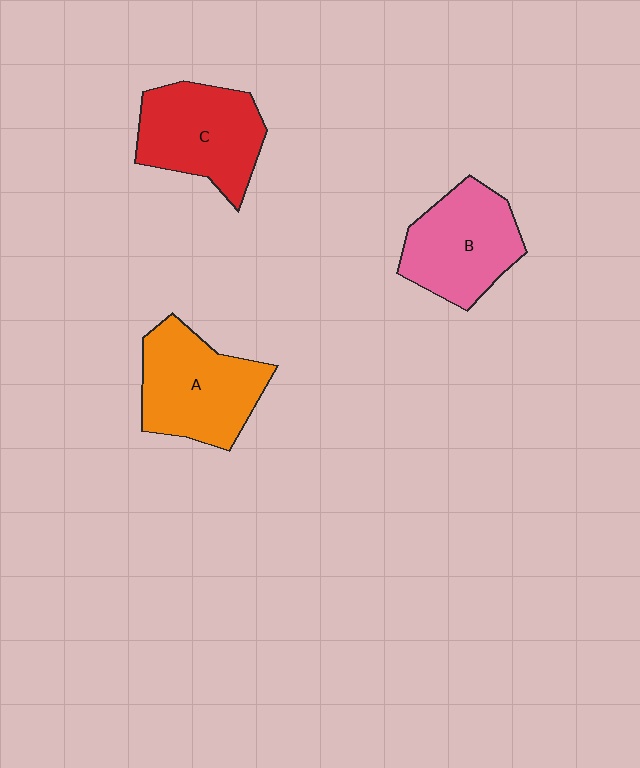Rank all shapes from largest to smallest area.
From largest to smallest: A (orange), C (red), B (pink).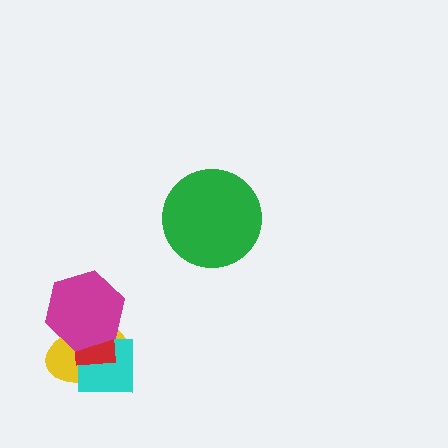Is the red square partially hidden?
Yes, it is partially covered by another shape.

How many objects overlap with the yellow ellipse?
3 objects overlap with the yellow ellipse.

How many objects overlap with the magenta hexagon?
3 objects overlap with the magenta hexagon.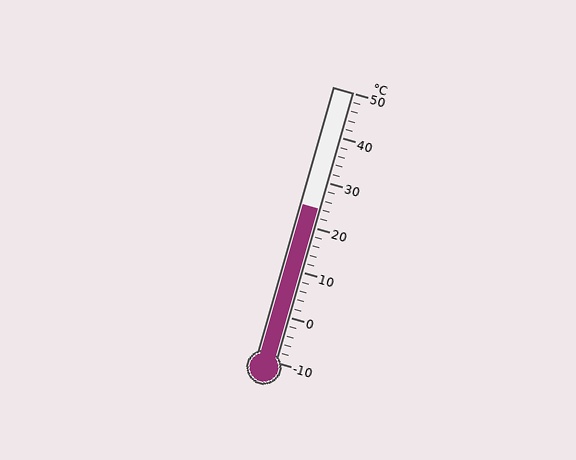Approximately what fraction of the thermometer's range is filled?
The thermometer is filled to approximately 55% of its range.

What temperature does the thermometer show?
The thermometer shows approximately 24°C.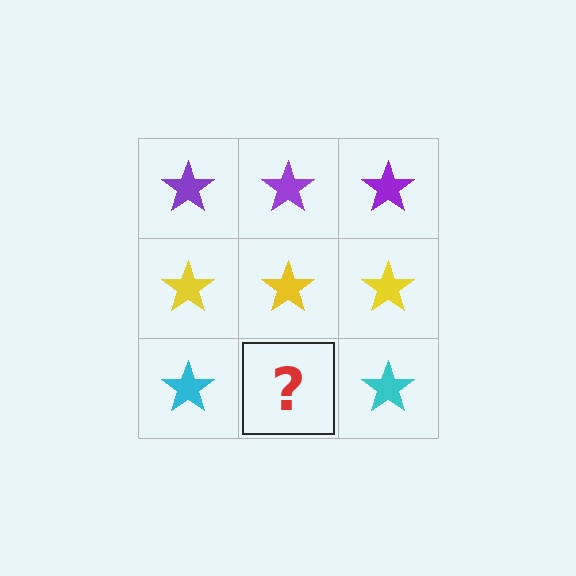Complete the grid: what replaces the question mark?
The question mark should be replaced with a cyan star.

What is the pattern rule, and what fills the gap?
The rule is that each row has a consistent color. The gap should be filled with a cyan star.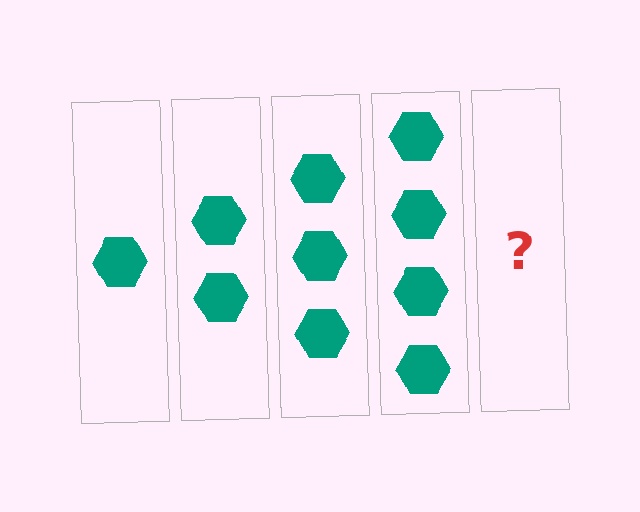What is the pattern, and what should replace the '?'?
The pattern is that each step adds one more hexagon. The '?' should be 5 hexagons.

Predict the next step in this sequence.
The next step is 5 hexagons.